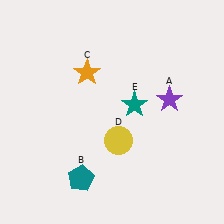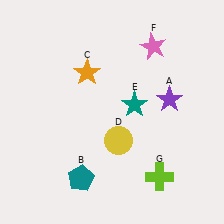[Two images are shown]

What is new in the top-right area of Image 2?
A pink star (F) was added in the top-right area of Image 2.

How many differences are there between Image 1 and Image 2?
There are 2 differences between the two images.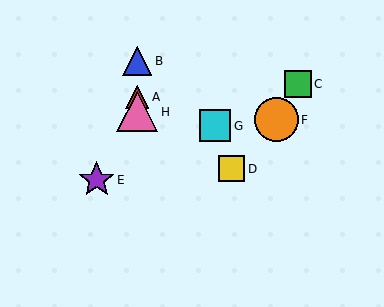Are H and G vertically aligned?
No, H is at x≈137 and G is at x≈215.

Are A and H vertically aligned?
Yes, both are at x≈137.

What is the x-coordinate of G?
Object G is at x≈215.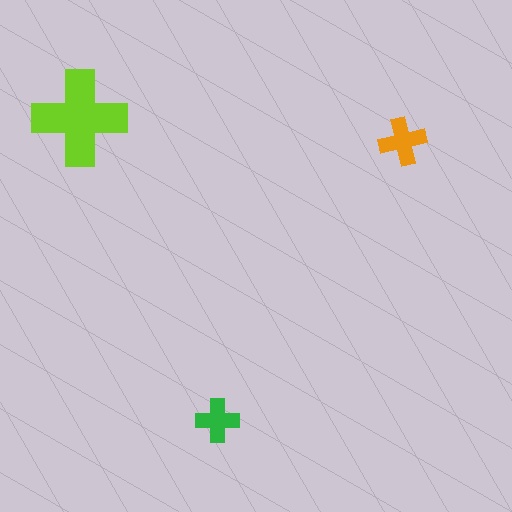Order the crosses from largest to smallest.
the lime one, the orange one, the green one.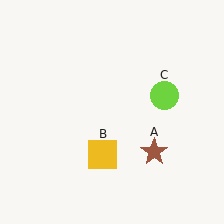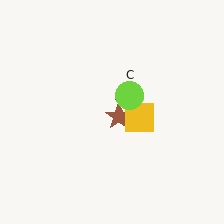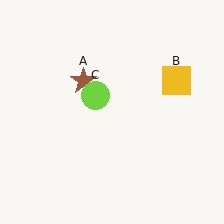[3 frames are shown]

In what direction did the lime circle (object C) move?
The lime circle (object C) moved left.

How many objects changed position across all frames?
3 objects changed position: brown star (object A), yellow square (object B), lime circle (object C).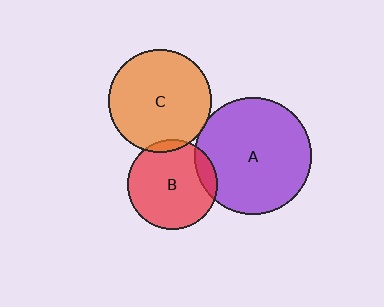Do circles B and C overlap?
Yes.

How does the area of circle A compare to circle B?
Approximately 1.7 times.